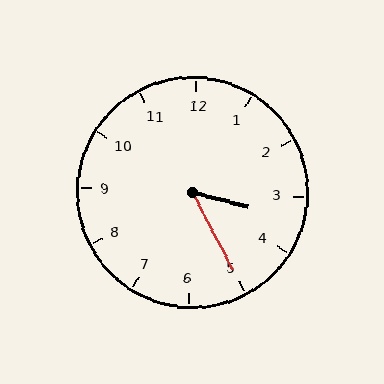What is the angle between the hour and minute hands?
Approximately 48 degrees.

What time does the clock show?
3:25.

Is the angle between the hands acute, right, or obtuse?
It is acute.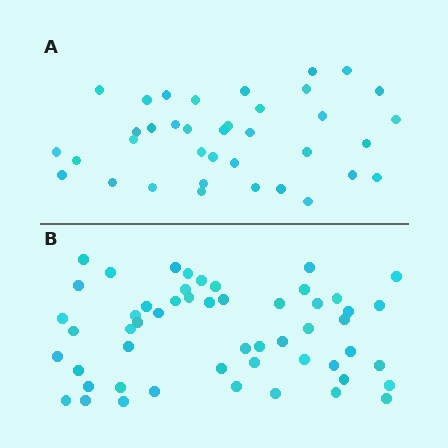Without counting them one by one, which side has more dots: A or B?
Region B (the bottom region) has more dots.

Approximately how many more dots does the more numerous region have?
Region B has approximately 15 more dots than region A.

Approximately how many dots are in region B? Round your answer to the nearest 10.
About 50 dots. (The exact count is 53, which rounds to 50.)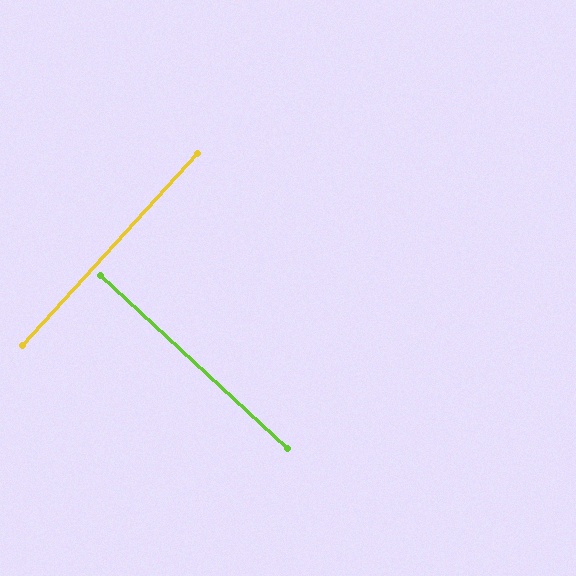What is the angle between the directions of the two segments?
Approximately 90 degrees.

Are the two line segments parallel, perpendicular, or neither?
Perpendicular — they meet at approximately 90°.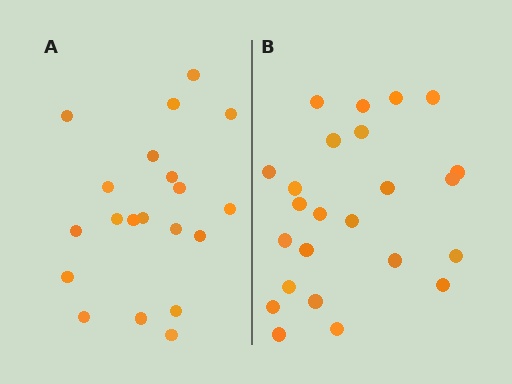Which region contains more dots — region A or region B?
Region B (the right region) has more dots.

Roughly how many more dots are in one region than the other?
Region B has about 4 more dots than region A.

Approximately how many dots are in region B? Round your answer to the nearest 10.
About 20 dots. (The exact count is 24, which rounds to 20.)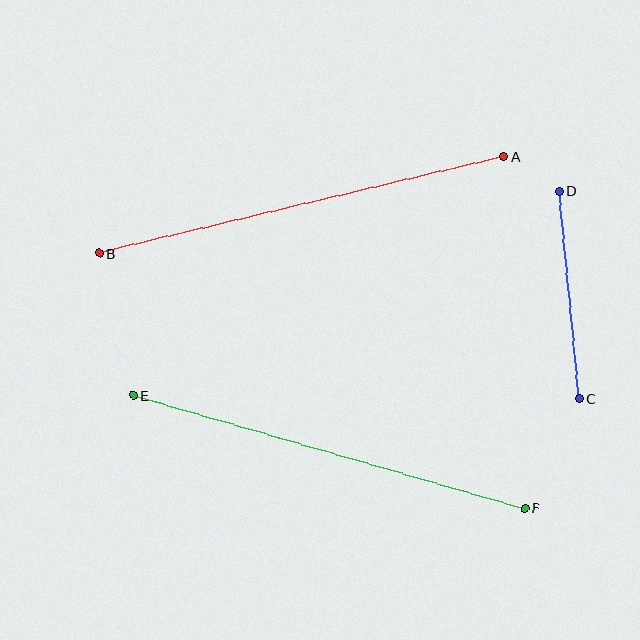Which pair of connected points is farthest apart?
Points A and B are farthest apart.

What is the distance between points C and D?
The distance is approximately 208 pixels.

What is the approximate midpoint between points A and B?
The midpoint is at approximately (301, 205) pixels.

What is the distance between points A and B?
The distance is approximately 416 pixels.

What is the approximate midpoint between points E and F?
The midpoint is at approximately (329, 452) pixels.